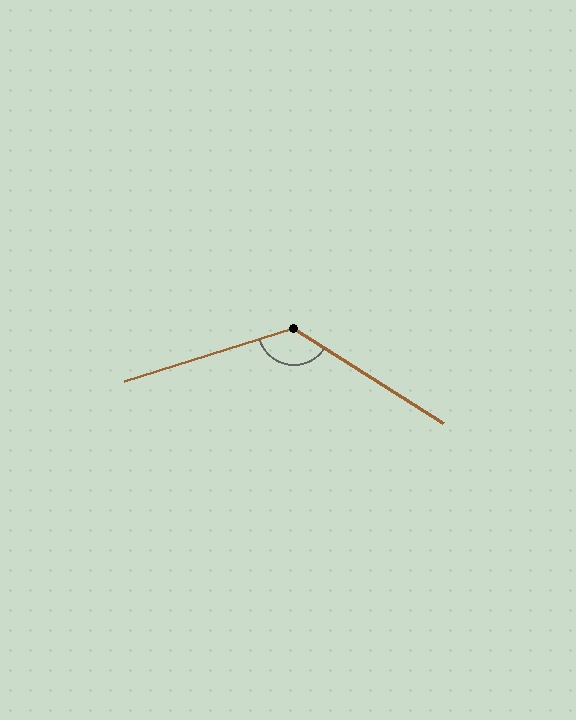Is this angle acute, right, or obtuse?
It is obtuse.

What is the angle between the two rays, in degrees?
Approximately 130 degrees.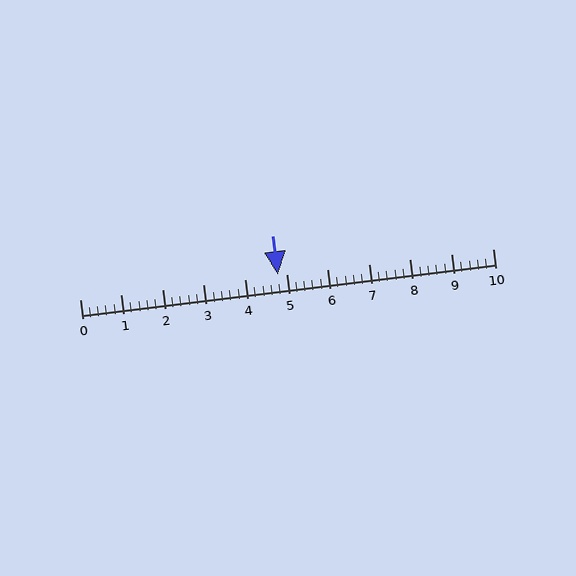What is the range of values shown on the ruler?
The ruler shows values from 0 to 10.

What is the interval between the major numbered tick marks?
The major tick marks are spaced 1 units apart.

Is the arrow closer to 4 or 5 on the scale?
The arrow is closer to 5.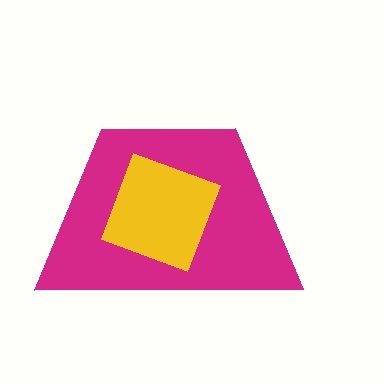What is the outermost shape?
The magenta trapezoid.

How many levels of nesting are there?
2.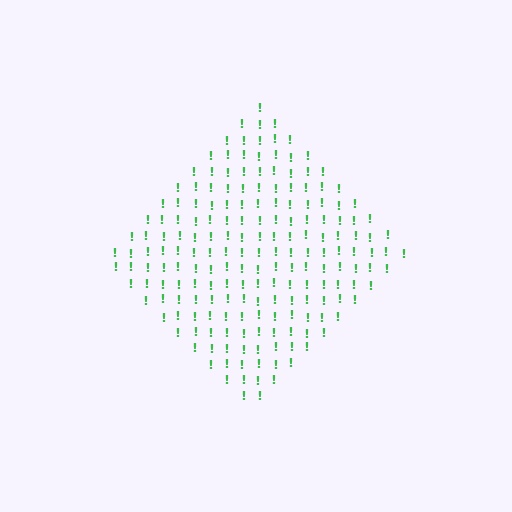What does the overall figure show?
The overall figure shows a diamond.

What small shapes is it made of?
It is made of small exclamation marks.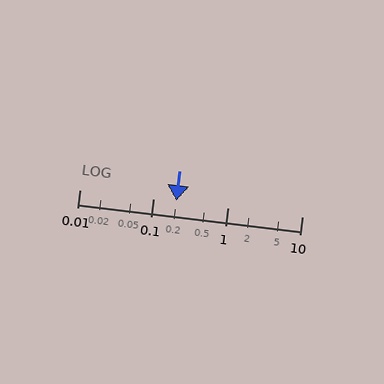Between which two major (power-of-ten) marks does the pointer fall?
The pointer is between 0.1 and 1.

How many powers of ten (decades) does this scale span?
The scale spans 3 decades, from 0.01 to 10.